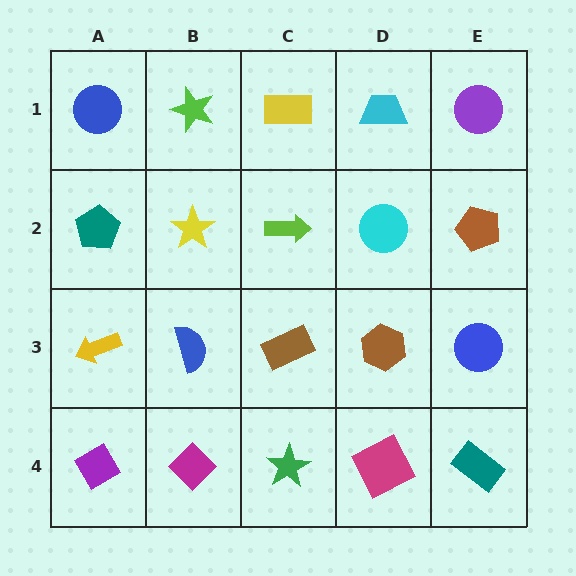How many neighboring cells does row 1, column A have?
2.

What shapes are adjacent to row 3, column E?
A brown pentagon (row 2, column E), a teal rectangle (row 4, column E), a brown hexagon (row 3, column D).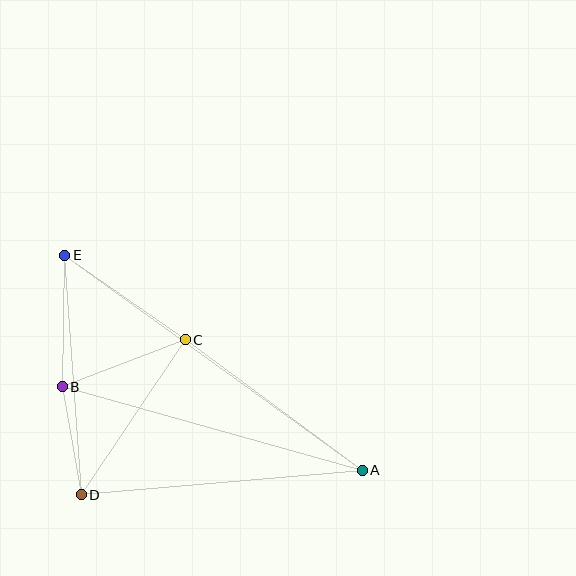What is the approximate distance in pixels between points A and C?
The distance between A and C is approximately 220 pixels.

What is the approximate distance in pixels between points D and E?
The distance between D and E is approximately 240 pixels.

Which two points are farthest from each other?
Points A and E are farthest from each other.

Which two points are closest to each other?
Points B and D are closest to each other.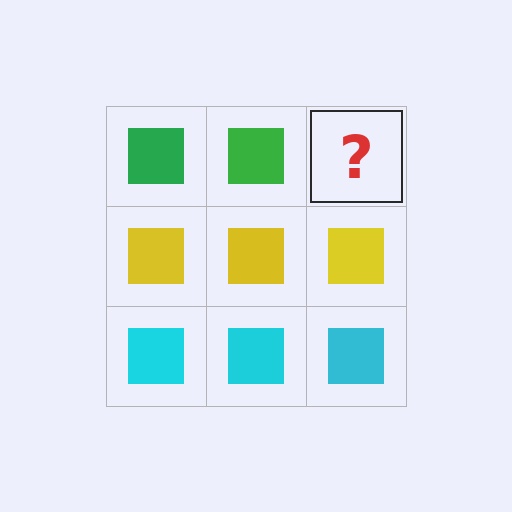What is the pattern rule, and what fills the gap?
The rule is that each row has a consistent color. The gap should be filled with a green square.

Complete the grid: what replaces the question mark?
The question mark should be replaced with a green square.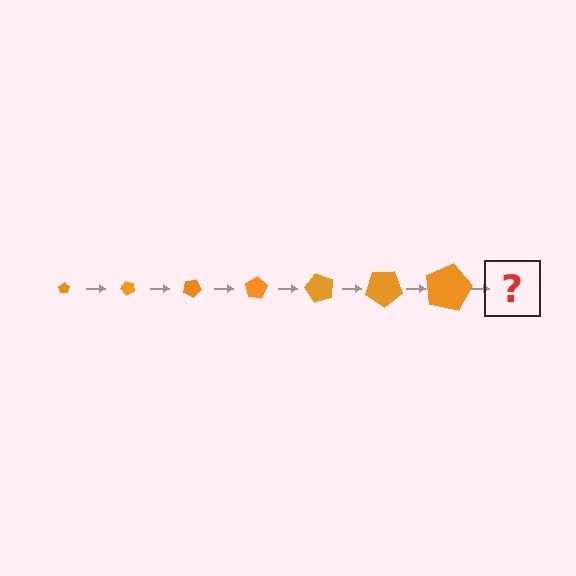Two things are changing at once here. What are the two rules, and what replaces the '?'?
The two rules are that the pentagon grows larger each step and it rotates 50 degrees each step. The '?' should be a pentagon, larger than the previous one and rotated 350 degrees from the start.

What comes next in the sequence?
The next element should be a pentagon, larger than the previous one and rotated 350 degrees from the start.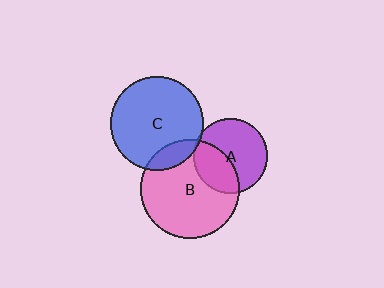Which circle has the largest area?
Circle B (pink).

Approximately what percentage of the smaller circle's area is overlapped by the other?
Approximately 15%.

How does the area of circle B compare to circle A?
Approximately 1.7 times.